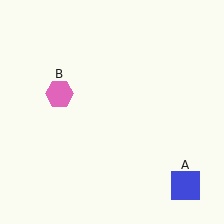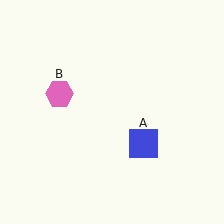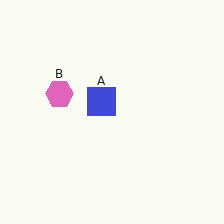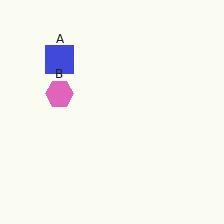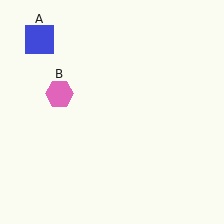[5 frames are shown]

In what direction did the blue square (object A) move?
The blue square (object A) moved up and to the left.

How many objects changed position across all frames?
1 object changed position: blue square (object A).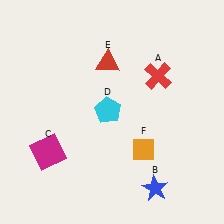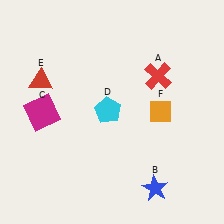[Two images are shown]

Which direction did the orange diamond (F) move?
The orange diamond (F) moved up.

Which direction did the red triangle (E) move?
The red triangle (E) moved left.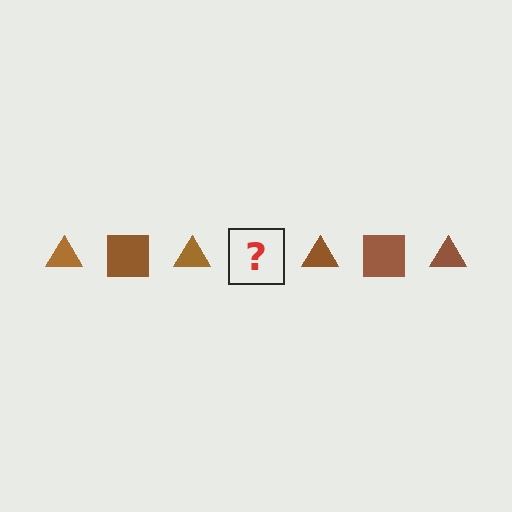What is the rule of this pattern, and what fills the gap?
The rule is that the pattern cycles through triangle, square shapes in brown. The gap should be filled with a brown square.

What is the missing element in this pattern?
The missing element is a brown square.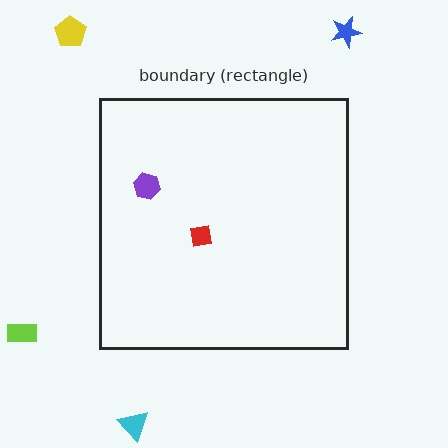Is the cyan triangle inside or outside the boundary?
Outside.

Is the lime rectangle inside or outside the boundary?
Outside.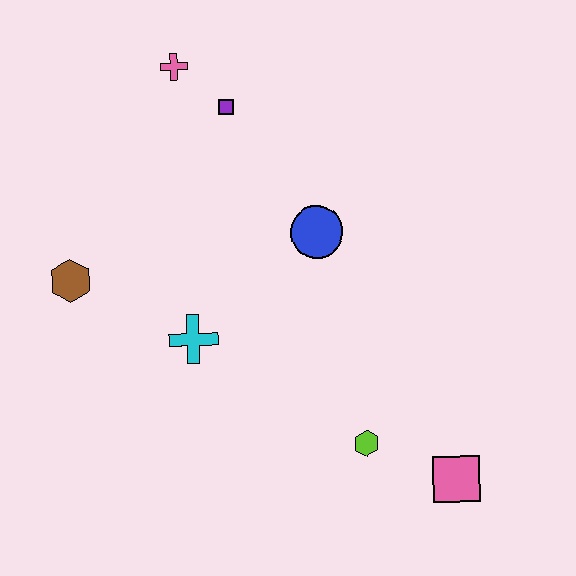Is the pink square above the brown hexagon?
No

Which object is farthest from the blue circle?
The pink square is farthest from the blue circle.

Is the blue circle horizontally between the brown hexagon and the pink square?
Yes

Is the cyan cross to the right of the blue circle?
No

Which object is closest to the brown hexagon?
The cyan cross is closest to the brown hexagon.